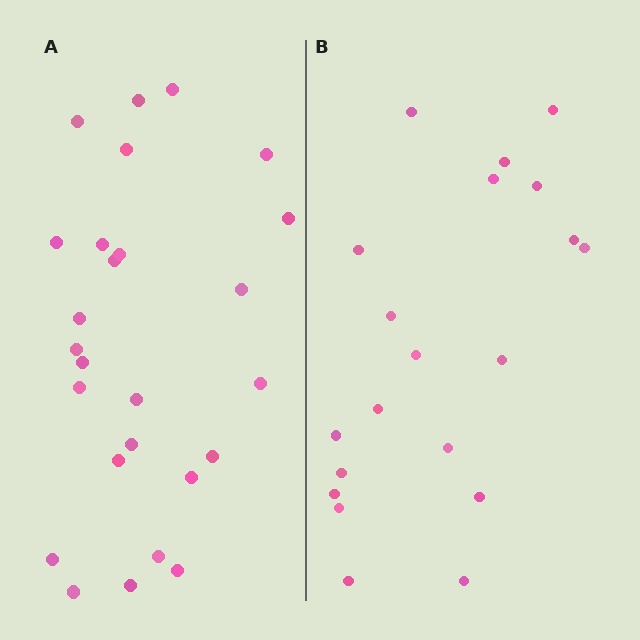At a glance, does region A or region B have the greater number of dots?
Region A (the left region) has more dots.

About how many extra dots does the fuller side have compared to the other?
Region A has about 6 more dots than region B.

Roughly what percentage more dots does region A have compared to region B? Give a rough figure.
About 30% more.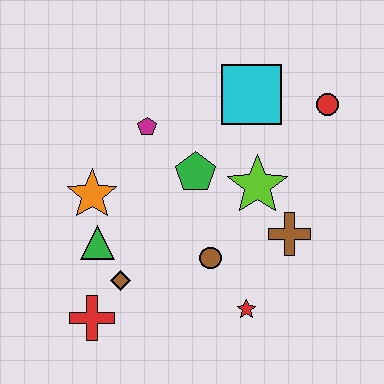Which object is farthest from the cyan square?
The red cross is farthest from the cyan square.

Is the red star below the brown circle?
Yes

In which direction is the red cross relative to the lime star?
The red cross is to the left of the lime star.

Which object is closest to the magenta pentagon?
The green pentagon is closest to the magenta pentagon.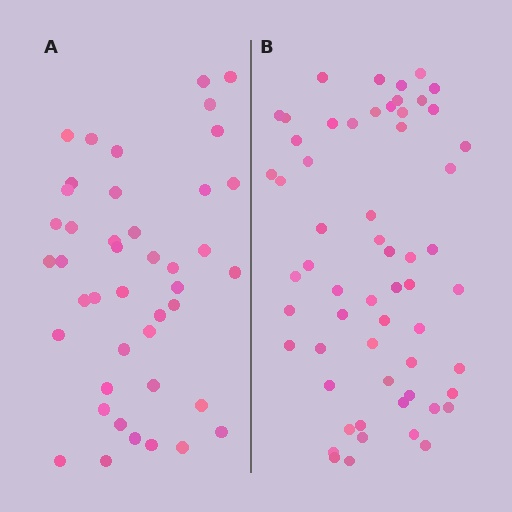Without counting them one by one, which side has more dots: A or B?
Region B (the right region) has more dots.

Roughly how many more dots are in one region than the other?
Region B has approximately 15 more dots than region A.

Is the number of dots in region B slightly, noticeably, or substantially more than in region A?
Region B has noticeably more, but not dramatically so. The ratio is roughly 1.4 to 1.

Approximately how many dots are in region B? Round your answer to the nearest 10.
About 60 dots. (The exact count is 59, which rounds to 60.)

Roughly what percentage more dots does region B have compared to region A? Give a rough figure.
About 35% more.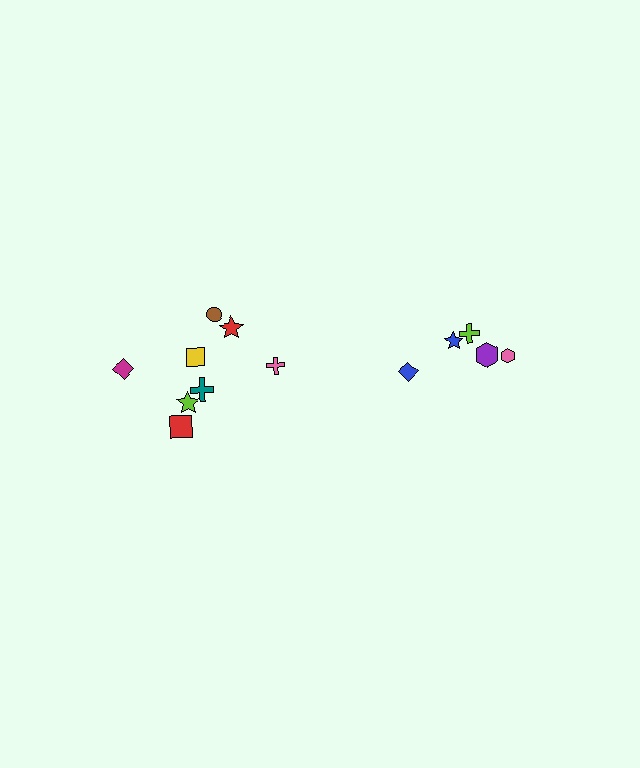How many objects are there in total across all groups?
There are 13 objects.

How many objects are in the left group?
There are 8 objects.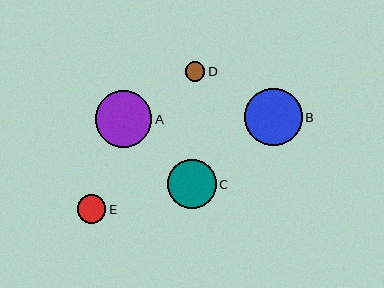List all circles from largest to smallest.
From largest to smallest: B, A, C, E, D.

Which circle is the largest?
Circle B is the largest with a size of approximately 57 pixels.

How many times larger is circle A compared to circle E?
Circle A is approximately 2.0 times the size of circle E.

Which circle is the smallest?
Circle D is the smallest with a size of approximately 19 pixels.